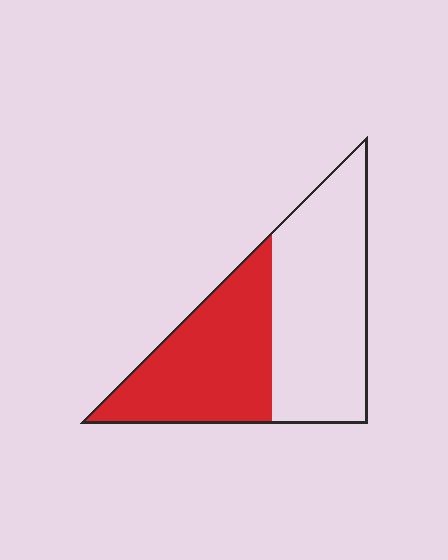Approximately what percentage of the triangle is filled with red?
Approximately 45%.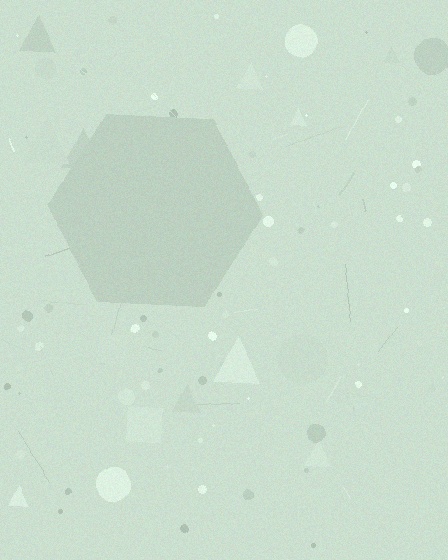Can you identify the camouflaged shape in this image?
The camouflaged shape is a hexagon.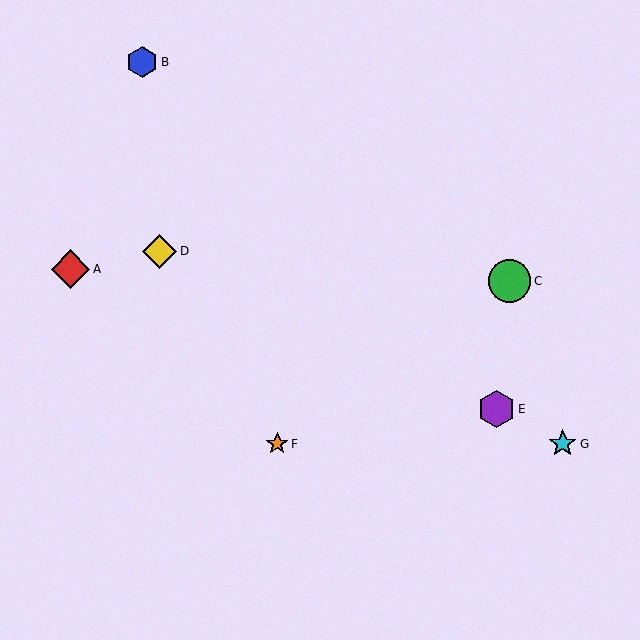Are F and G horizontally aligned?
Yes, both are at y≈444.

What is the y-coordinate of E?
Object E is at y≈409.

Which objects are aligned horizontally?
Objects F, G are aligned horizontally.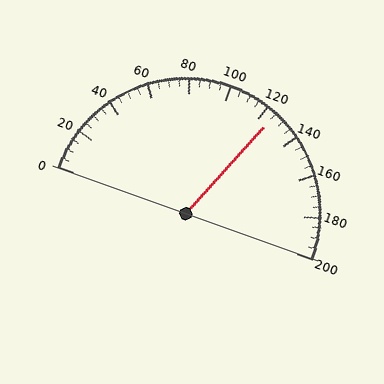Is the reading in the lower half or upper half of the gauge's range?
The reading is in the upper half of the range (0 to 200).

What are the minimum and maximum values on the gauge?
The gauge ranges from 0 to 200.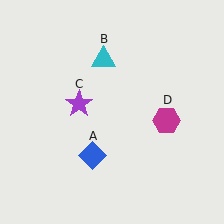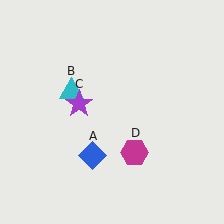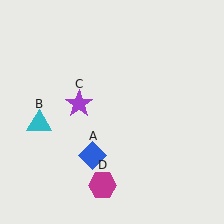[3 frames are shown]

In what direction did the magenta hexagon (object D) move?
The magenta hexagon (object D) moved down and to the left.